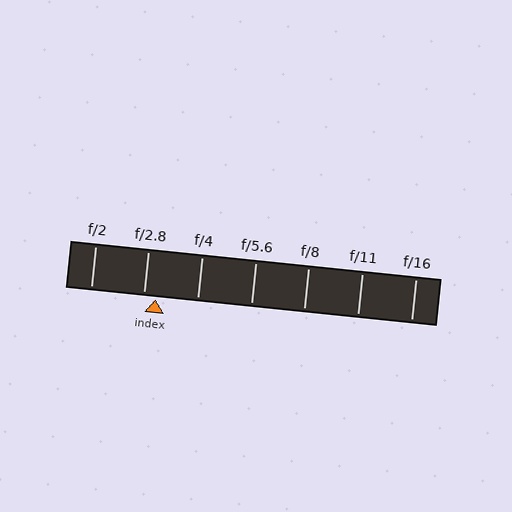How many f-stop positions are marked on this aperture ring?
There are 7 f-stop positions marked.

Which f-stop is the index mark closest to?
The index mark is closest to f/2.8.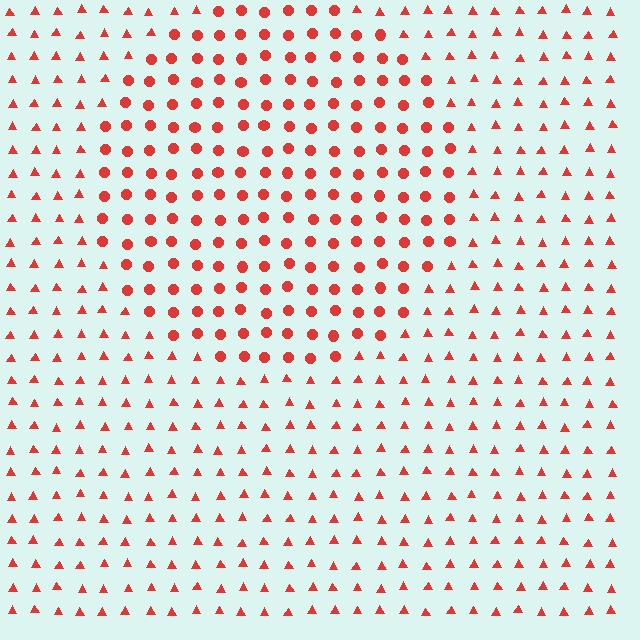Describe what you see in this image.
The image is filled with small red elements arranged in a uniform grid. A circle-shaped region contains circles, while the surrounding area contains triangles. The boundary is defined purely by the change in element shape.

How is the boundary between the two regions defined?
The boundary is defined by a change in element shape: circles inside vs. triangles outside. All elements share the same color and spacing.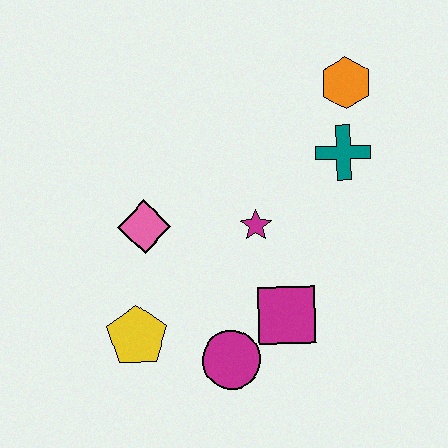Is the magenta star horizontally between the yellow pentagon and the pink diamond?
No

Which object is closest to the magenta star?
The magenta square is closest to the magenta star.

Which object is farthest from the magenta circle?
The orange hexagon is farthest from the magenta circle.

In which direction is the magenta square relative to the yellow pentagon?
The magenta square is to the right of the yellow pentagon.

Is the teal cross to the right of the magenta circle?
Yes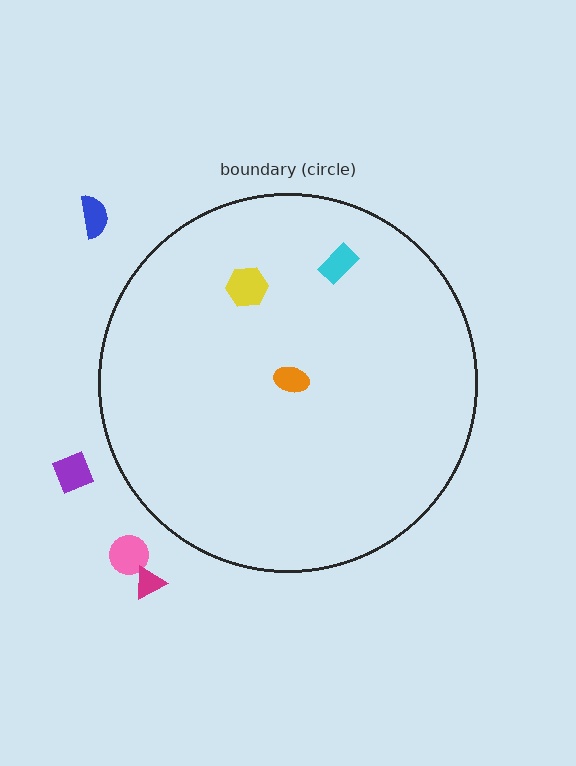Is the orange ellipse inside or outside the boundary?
Inside.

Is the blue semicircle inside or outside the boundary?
Outside.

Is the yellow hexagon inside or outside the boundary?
Inside.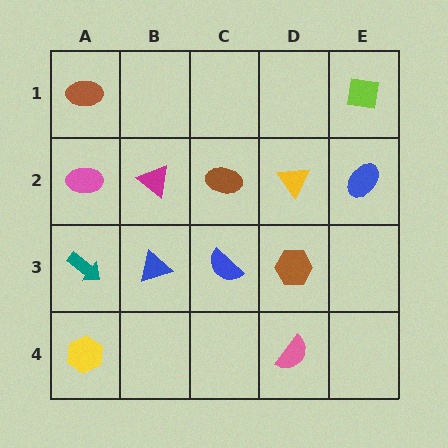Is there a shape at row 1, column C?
No, that cell is empty.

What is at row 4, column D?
A pink semicircle.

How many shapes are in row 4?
2 shapes.